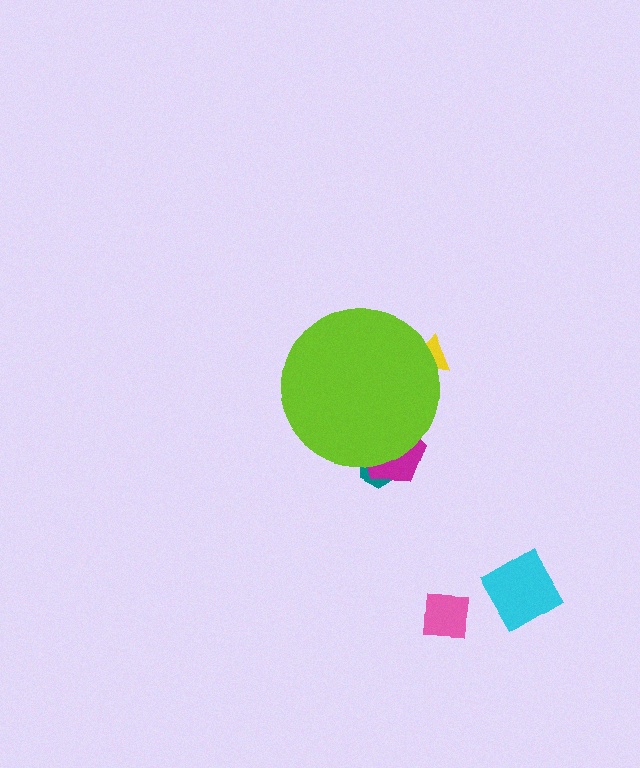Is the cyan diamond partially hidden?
No, the cyan diamond is fully visible.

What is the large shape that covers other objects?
A lime circle.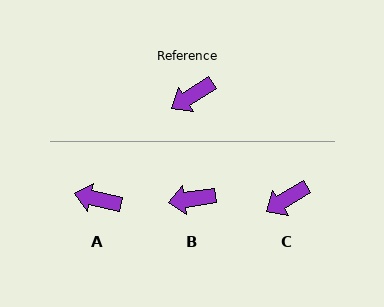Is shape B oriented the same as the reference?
No, it is off by about 24 degrees.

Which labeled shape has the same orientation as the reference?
C.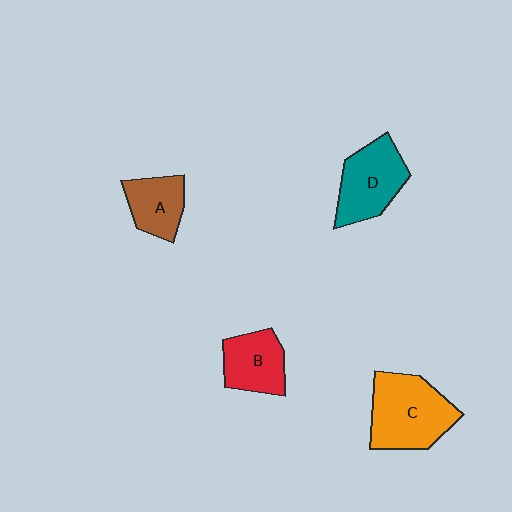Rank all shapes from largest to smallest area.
From largest to smallest: C (orange), D (teal), B (red), A (brown).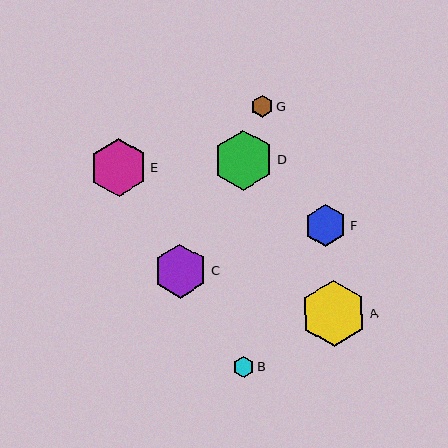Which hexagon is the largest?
Hexagon A is the largest with a size of approximately 66 pixels.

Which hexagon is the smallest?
Hexagon B is the smallest with a size of approximately 20 pixels.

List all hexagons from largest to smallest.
From largest to smallest: A, D, E, C, F, G, B.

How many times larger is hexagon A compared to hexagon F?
Hexagon A is approximately 1.6 times the size of hexagon F.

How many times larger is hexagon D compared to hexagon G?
Hexagon D is approximately 2.7 times the size of hexagon G.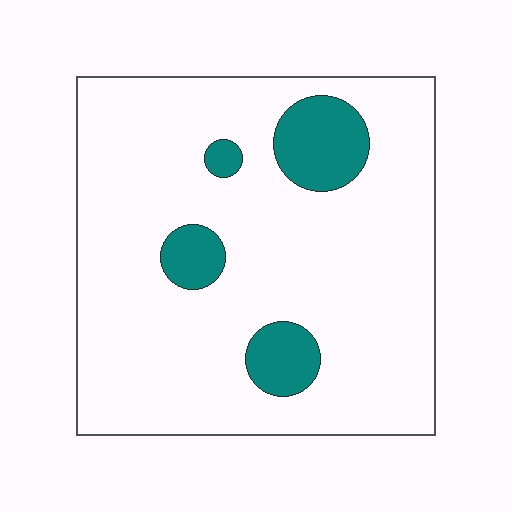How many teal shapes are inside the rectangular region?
4.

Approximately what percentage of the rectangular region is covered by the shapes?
Approximately 15%.